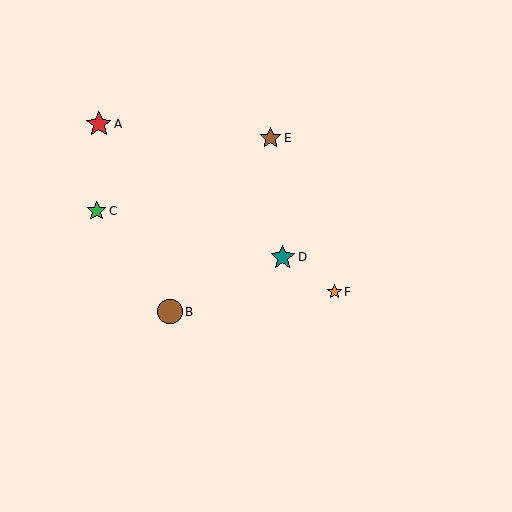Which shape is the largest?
The red star (labeled A) is the largest.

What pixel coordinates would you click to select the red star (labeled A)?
Click at (99, 124) to select the red star A.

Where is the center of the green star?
The center of the green star is at (97, 211).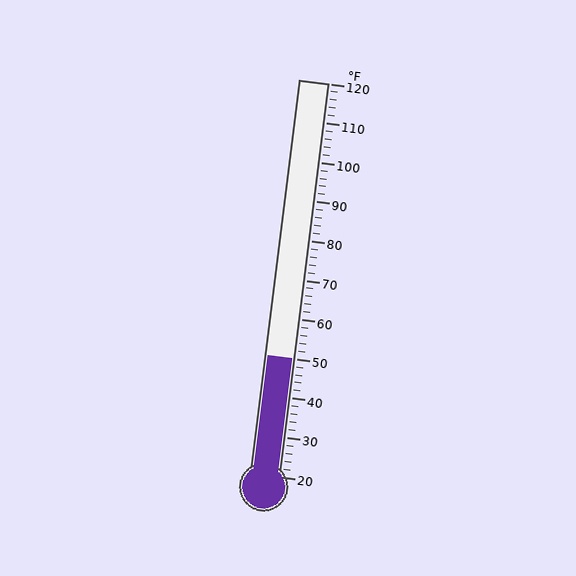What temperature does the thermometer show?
The thermometer shows approximately 50°F.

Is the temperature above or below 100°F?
The temperature is below 100°F.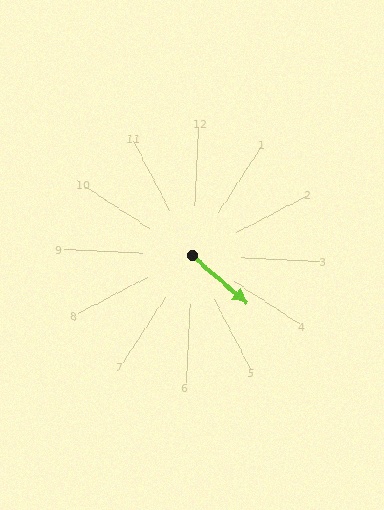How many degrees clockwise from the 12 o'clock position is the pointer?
Approximately 128 degrees.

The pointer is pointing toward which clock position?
Roughly 4 o'clock.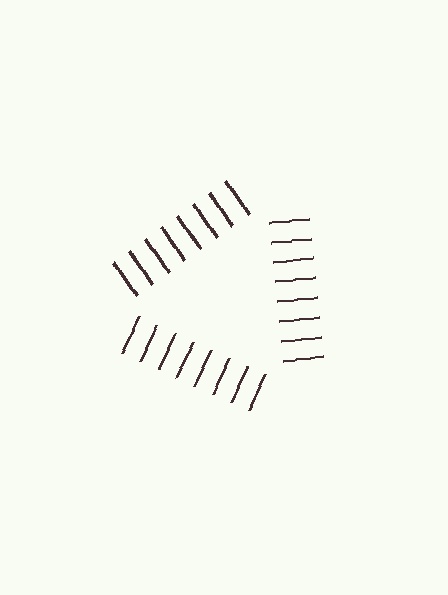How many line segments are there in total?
24 — 8 along each of the 3 edges.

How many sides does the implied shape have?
3 sides — the line-ends trace a triangle.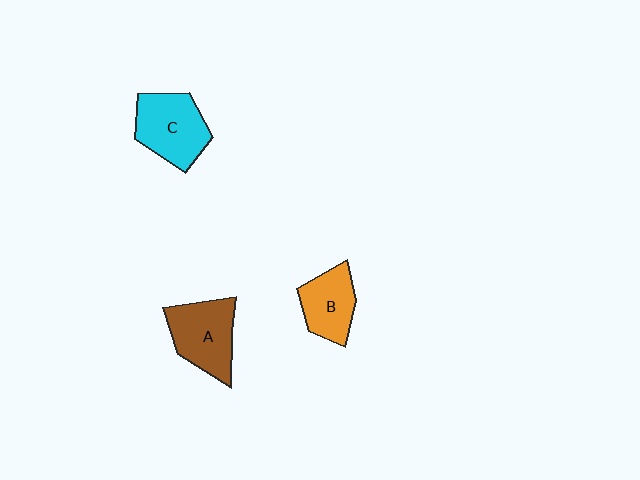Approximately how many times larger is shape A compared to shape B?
Approximately 1.3 times.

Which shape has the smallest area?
Shape B (orange).